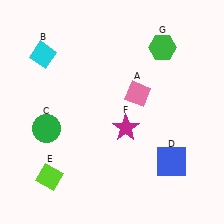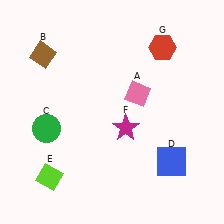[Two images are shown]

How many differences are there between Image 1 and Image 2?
There are 2 differences between the two images.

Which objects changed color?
B changed from cyan to brown. G changed from green to red.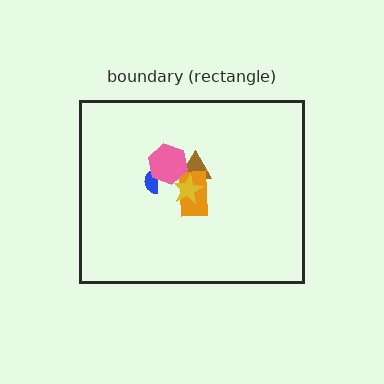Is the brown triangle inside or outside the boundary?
Inside.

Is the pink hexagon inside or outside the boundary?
Inside.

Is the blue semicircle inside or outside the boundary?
Inside.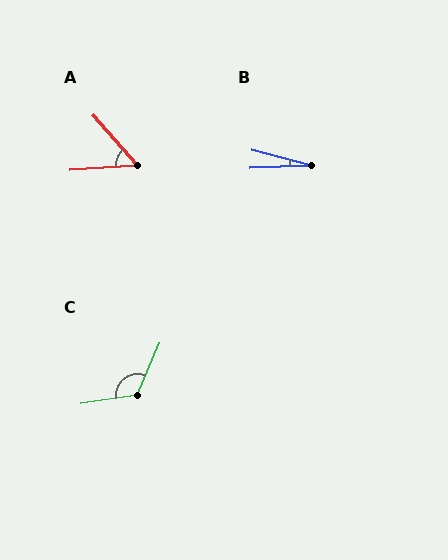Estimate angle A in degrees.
Approximately 53 degrees.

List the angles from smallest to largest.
B (17°), A (53°), C (122°).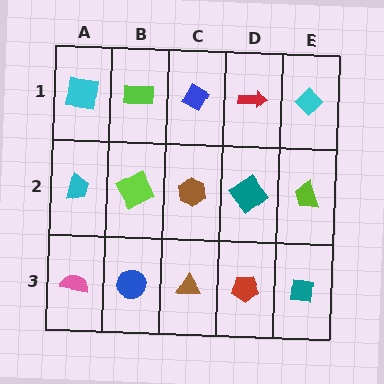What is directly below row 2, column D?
A red pentagon.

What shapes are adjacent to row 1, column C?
A brown hexagon (row 2, column C), a lime rectangle (row 1, column B), a red arrow (row 1, column D).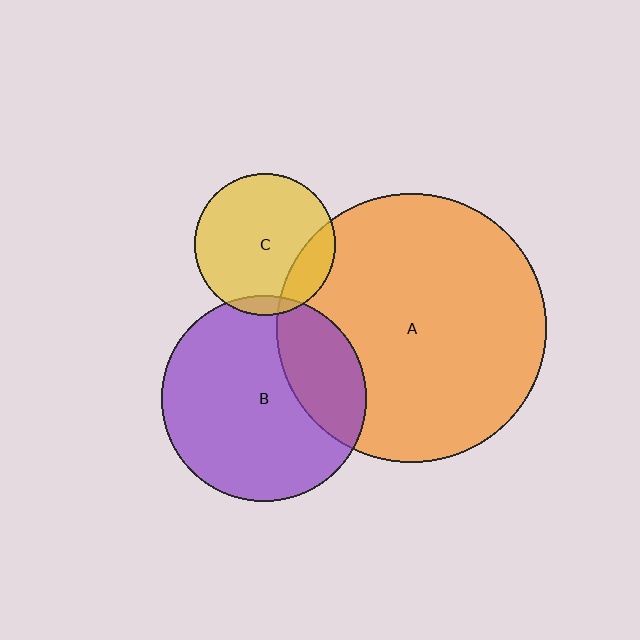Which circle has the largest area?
Circle A (orange).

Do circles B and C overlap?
Yes.